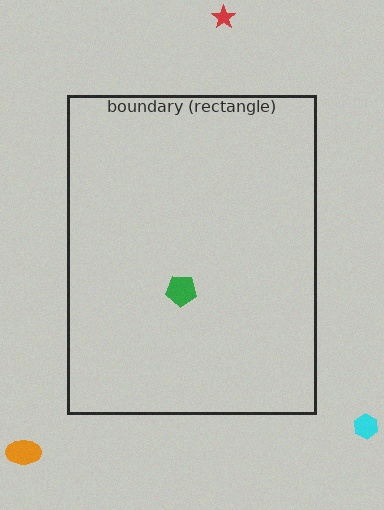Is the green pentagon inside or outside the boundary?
Inside.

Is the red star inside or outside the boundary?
Outside.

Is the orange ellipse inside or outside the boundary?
Outside.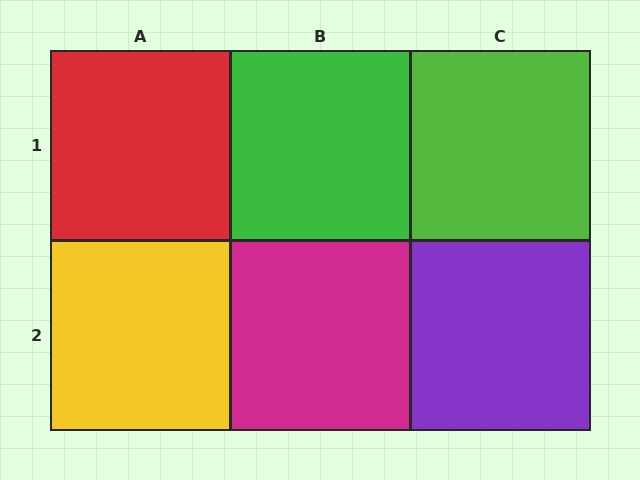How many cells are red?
1 cell is red.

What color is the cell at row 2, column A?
Yellow.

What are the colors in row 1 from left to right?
Red, green, lime.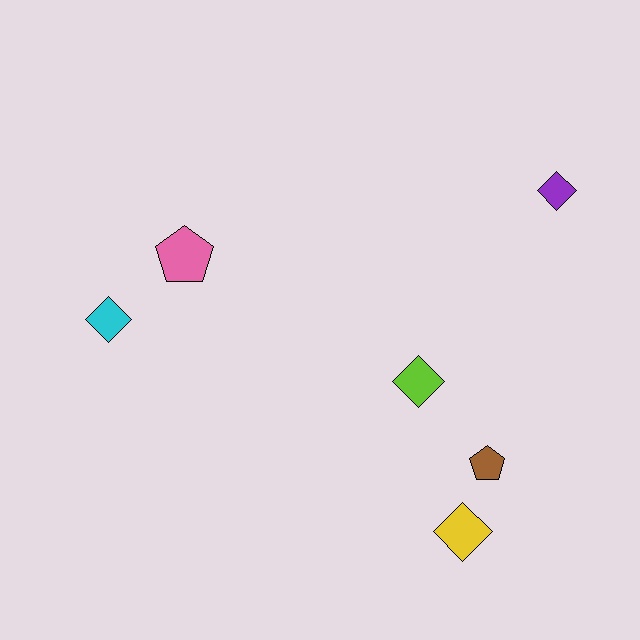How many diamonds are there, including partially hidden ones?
There are 4 diamonds.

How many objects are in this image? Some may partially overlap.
There are 6 objects.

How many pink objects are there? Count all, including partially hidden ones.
There is 1 pink object.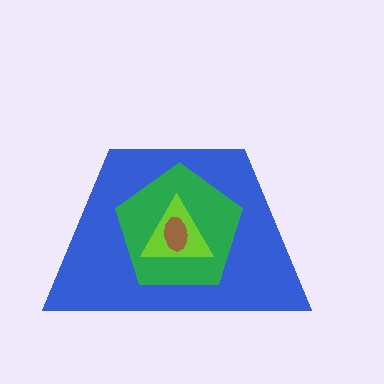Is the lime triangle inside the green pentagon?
Yes.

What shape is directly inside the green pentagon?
The lime triangle.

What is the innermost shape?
The brown ellipse.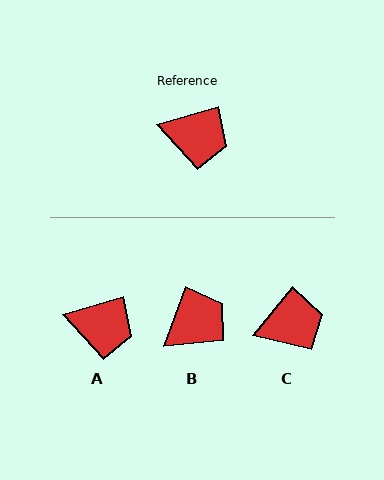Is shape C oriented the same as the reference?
No, it is off by about 35 degrees.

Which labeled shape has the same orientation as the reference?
A.